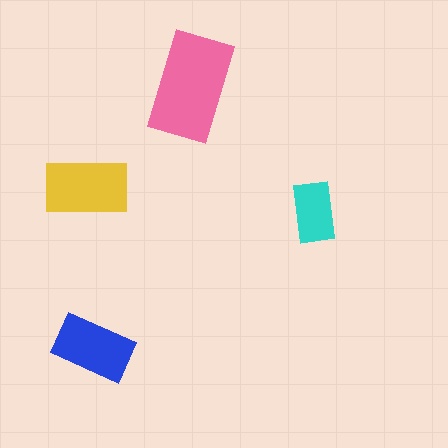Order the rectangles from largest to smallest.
the pink one, the yellow one, the blue one, the cyan one.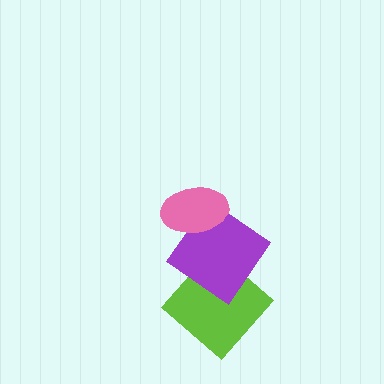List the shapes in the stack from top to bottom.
From top to bottom: the pink ellipse, the purple diamond, the lime diamond.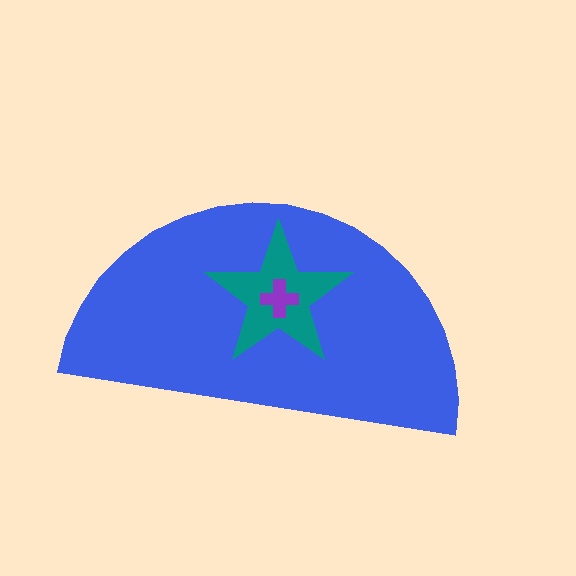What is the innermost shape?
The purple cross.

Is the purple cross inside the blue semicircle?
Yes.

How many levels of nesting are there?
3.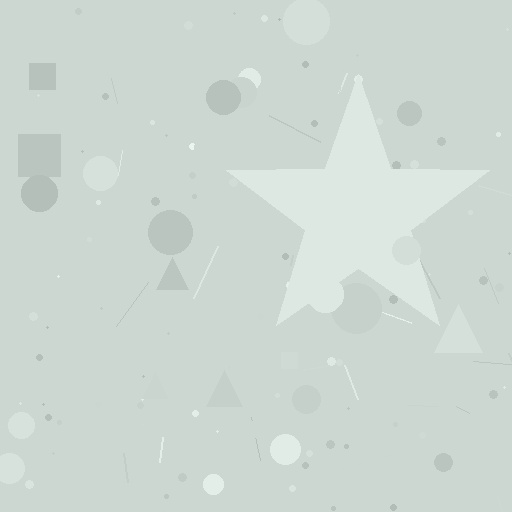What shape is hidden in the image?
A star is hidden in the image.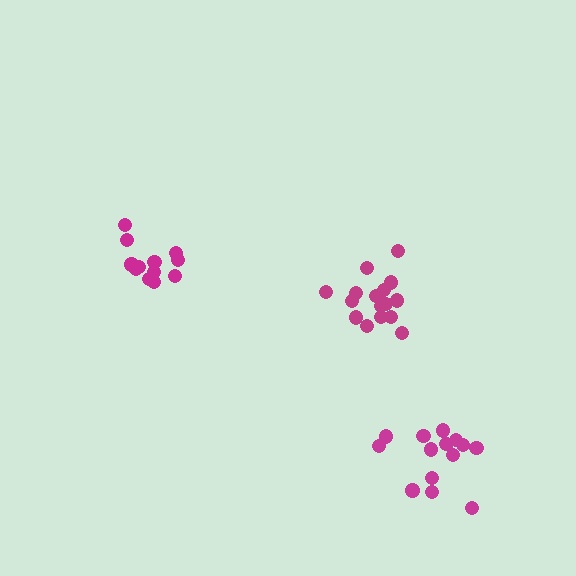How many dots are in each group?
Group 1: 12 dots, Group 2: 16 dots, Group 3: 14 dots (42 total).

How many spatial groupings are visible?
There are 3 spatial groupings.